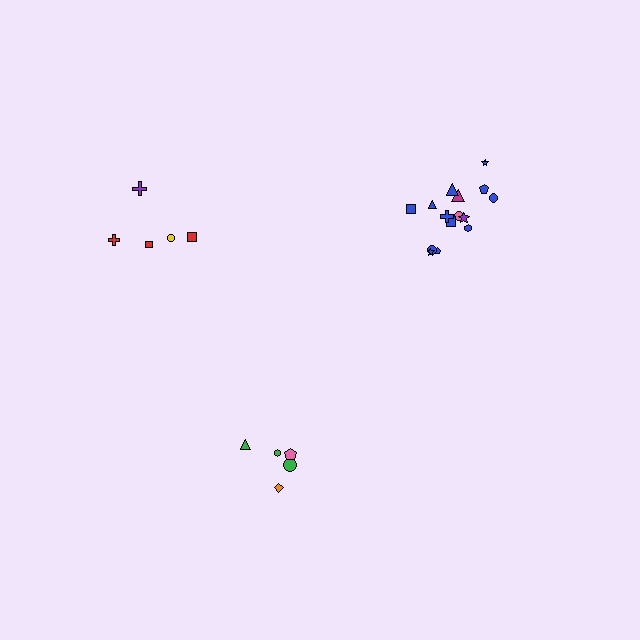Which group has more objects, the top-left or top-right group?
The top-right group.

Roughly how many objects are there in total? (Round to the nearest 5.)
Roughly 25 objects in total.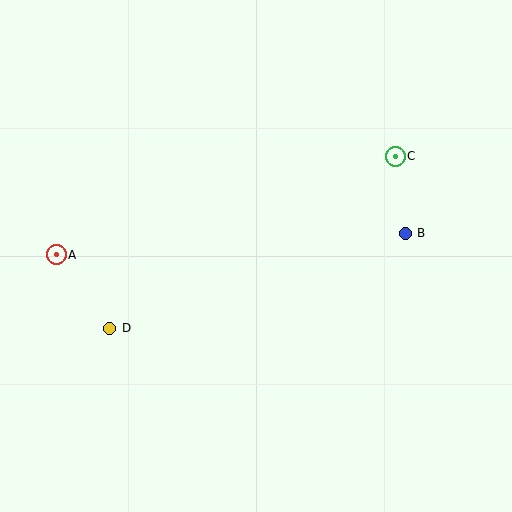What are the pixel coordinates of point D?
Point D is at (110, 328).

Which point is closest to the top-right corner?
Point C is closest to the top-right corner.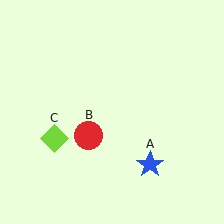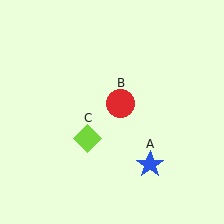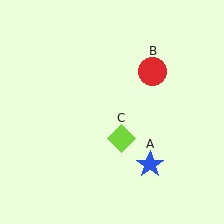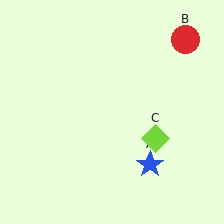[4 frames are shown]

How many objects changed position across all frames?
2 objects changed position: red circle (object B), lime diamond (object C).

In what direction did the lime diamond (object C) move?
The lime diamond (object C) moved right.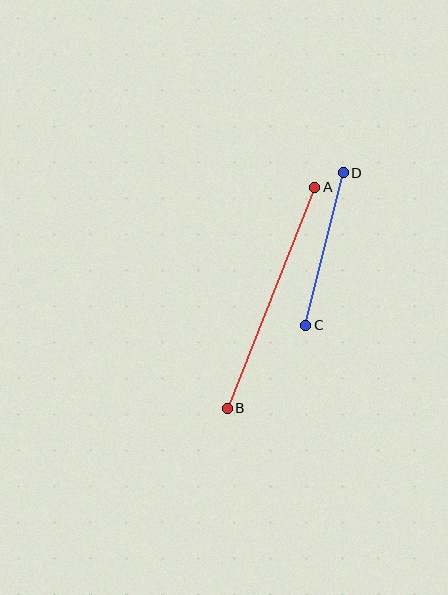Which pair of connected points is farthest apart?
Points A and B are farthest apart.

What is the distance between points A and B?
The distance is approximately 238 pixels.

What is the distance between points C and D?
The distance is approximately 157 pixels.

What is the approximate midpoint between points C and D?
The midpoint is at approximately (325, 249) pixels.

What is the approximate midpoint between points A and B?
The midpoint is at approximately (271, 298) pixels.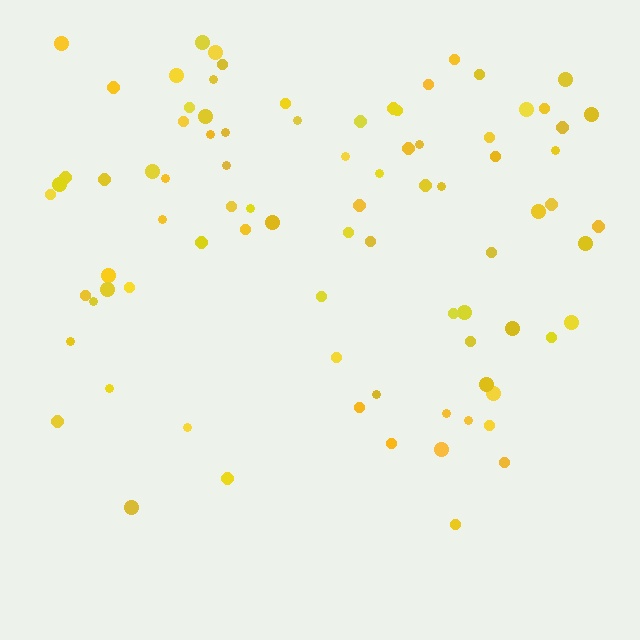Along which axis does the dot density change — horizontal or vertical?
Vertical.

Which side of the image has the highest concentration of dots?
The top.